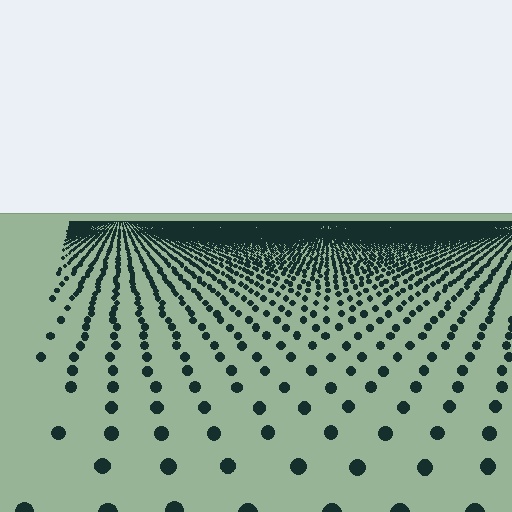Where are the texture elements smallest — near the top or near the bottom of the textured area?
Near the top.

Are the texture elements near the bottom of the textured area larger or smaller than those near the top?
Larger. Near the bottom, elements are closer to the viewer and appear at a bigger on-screen size.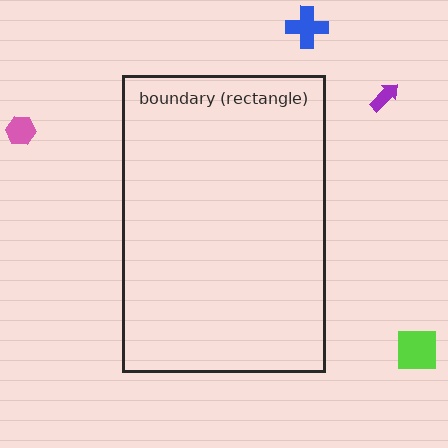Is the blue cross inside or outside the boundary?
Outside.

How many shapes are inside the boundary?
0 inside, 4 outside.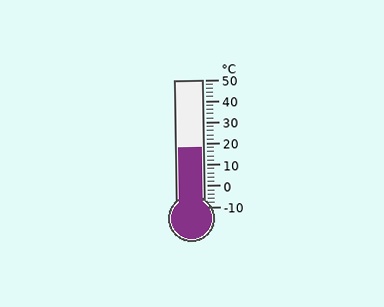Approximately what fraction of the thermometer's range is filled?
The thermometer is filled to approximately 45% of its range.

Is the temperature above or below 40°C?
The temperature is below 40°C.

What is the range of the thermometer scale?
The thermometer scale ranges from -10°C to 50°C.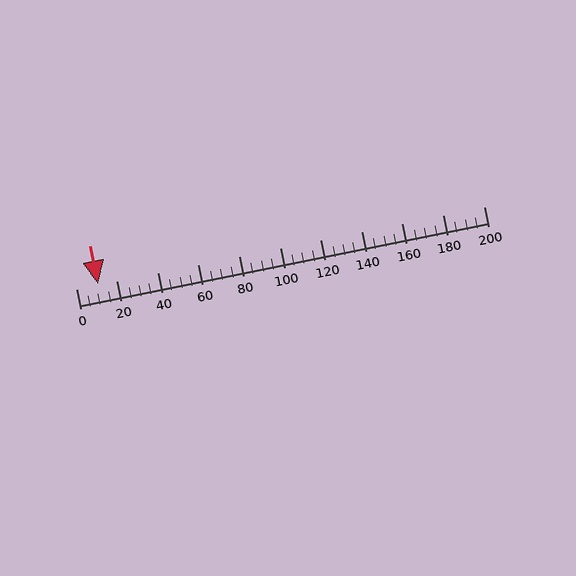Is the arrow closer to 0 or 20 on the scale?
The arrow is closer to 20.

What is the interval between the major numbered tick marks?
The major tick marks are spaced 20 units apart.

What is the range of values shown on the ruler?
The ruler shows values from 0 to 200.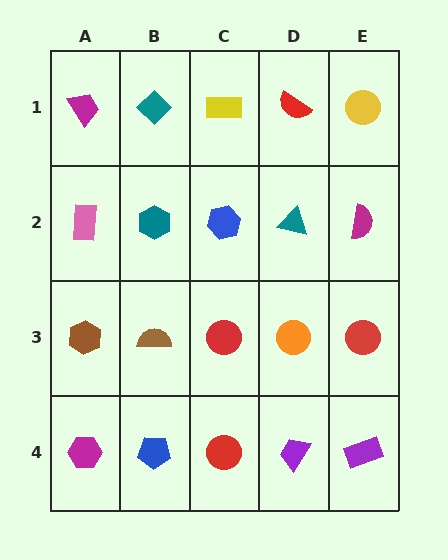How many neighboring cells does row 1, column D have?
3.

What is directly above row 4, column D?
An orange circle.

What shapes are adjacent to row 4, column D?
An orange circle (row 3, column D), a red circle (row 4, column C), a purple rectangle (row 4, column E).